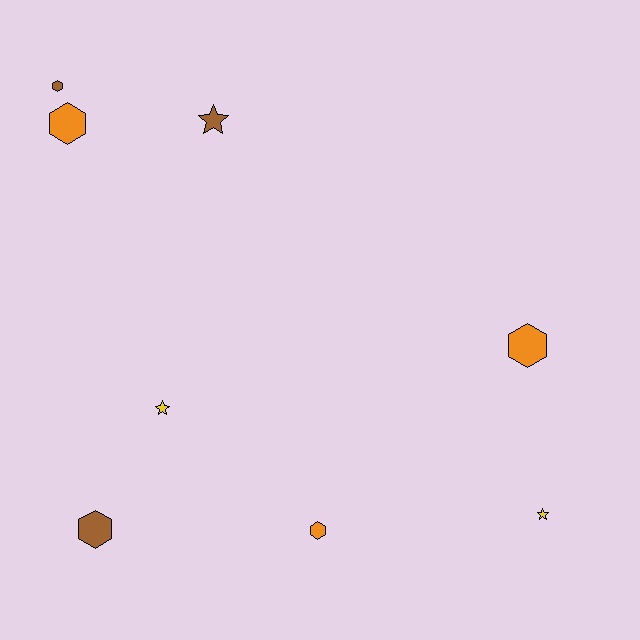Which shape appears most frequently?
Hexagon, with 5 objects.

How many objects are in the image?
There are 8 objects.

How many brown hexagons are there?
There are 2 brown hexagons.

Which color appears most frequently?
Brown, with 3 objects.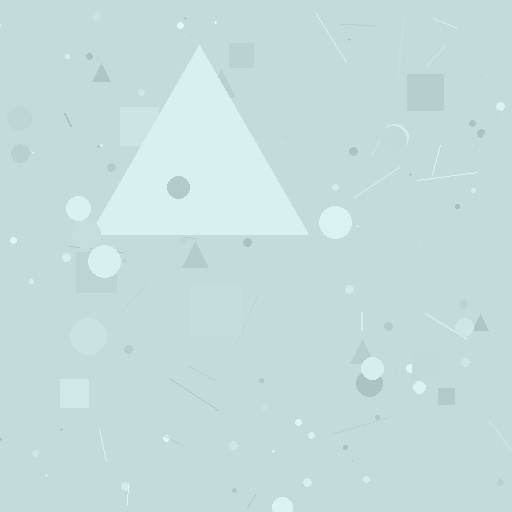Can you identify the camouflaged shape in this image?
The camouflaged shape is a triangle.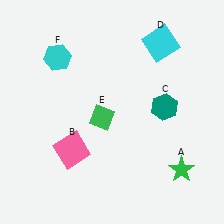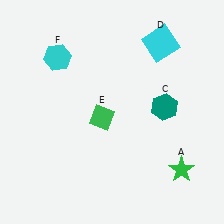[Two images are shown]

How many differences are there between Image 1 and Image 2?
There is 1 difference between the two images.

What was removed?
The pink square (B) was removed in Image 2.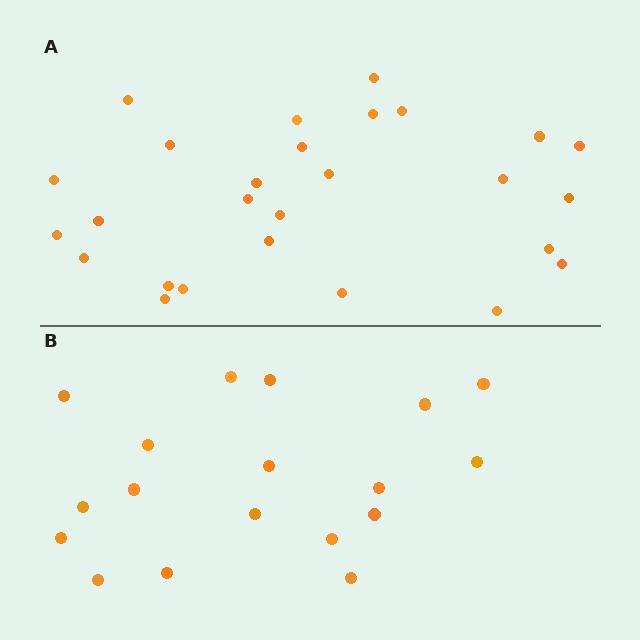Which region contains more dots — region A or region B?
Region A (the top region) has more dots.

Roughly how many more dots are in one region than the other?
Region A has roughly 8 or so more dots than region B.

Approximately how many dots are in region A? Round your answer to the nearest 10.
About 30 dots. (The exact count is 27, which rounds to 30.)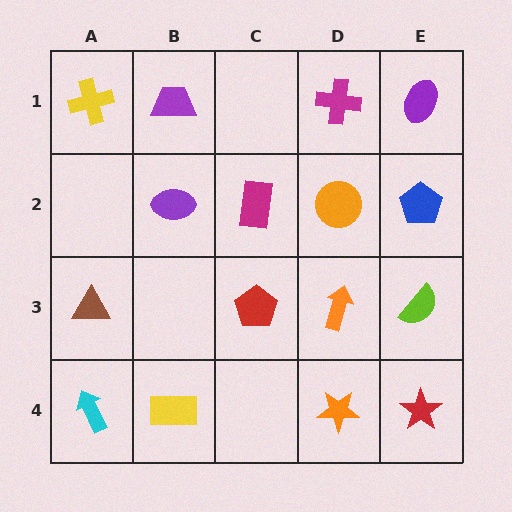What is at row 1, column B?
A purple trapezoid.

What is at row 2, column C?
A magenta rectangle.